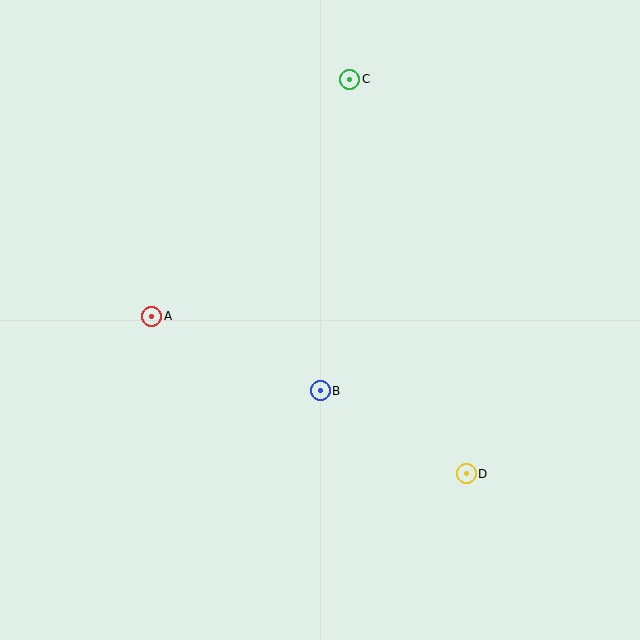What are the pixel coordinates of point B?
Point B is at (320, 391).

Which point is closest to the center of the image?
Point B at (320, 391) is closest to the center.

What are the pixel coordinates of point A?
Point A is at (152, 316).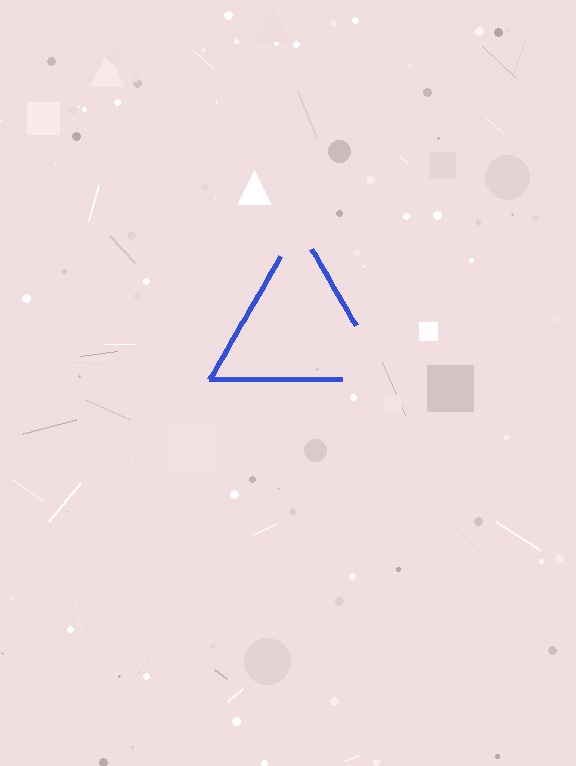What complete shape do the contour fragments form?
The contour fragments form a triangle.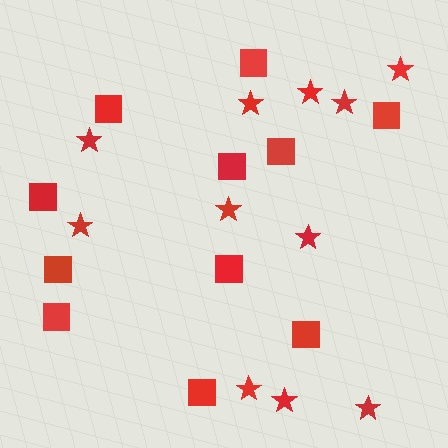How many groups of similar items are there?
There are 2 groups: one group of stars (11) and one group of squares (11).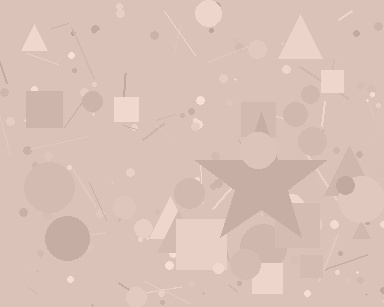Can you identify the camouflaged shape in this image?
The camouflaged shape is a star.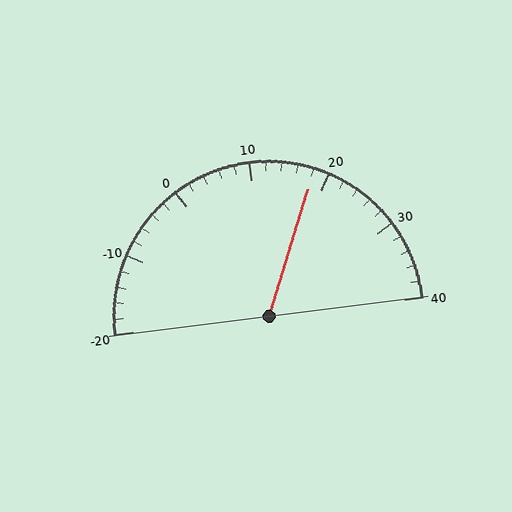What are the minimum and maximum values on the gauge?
The gauge ranges from -20 to 40.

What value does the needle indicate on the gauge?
The needle indicates approximately 18.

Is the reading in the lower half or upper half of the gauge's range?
The reading is in the upper half of the range (-20 to 40).